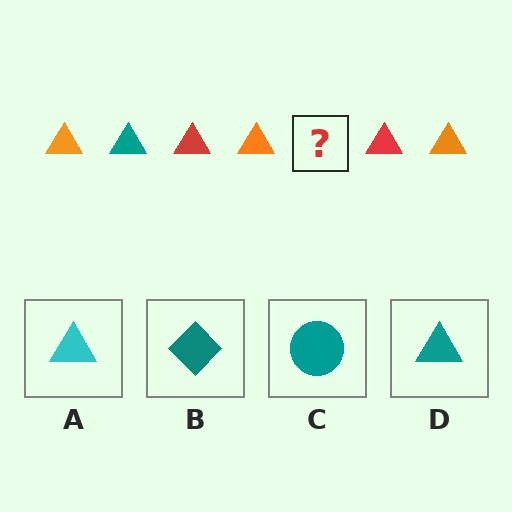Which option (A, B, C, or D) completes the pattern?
D.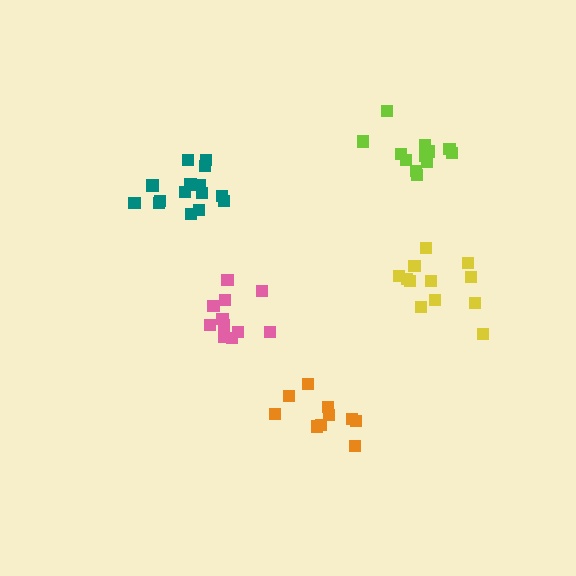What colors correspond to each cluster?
The clusters are colored: teal, lime, orange, yellow, pink.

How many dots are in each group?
Group 1: 15 dots, Group 2: 12 dots, Group 3: 10 dots, Group 4: 12 dots, Group 5: 11 dots (60 total).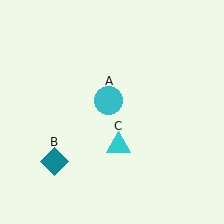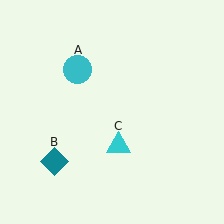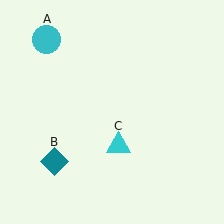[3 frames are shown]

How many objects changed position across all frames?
1 object changed position: cyan circle (object A).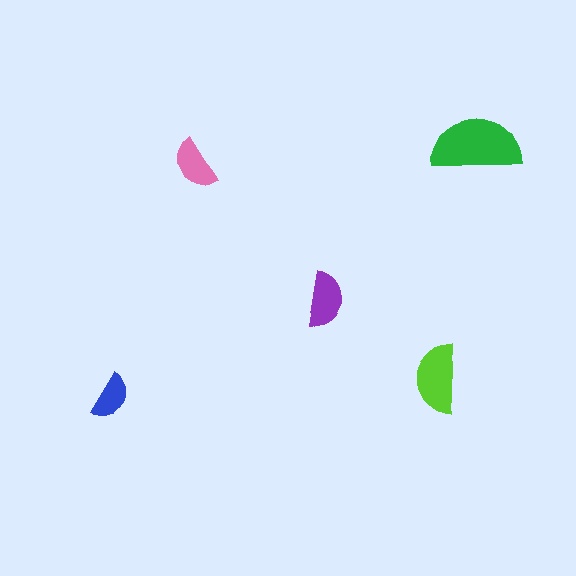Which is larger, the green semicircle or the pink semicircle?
The green one.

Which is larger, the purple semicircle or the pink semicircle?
The purple one.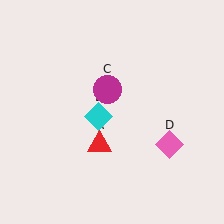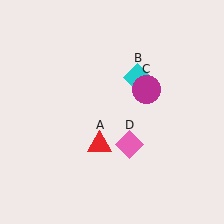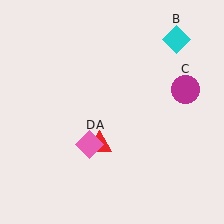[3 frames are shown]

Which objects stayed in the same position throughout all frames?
Red triangle (object A) remained stationary.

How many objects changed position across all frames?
3 objects changed position: cyan diamond (object B), magenta circle (object C), pink diamond (object D).